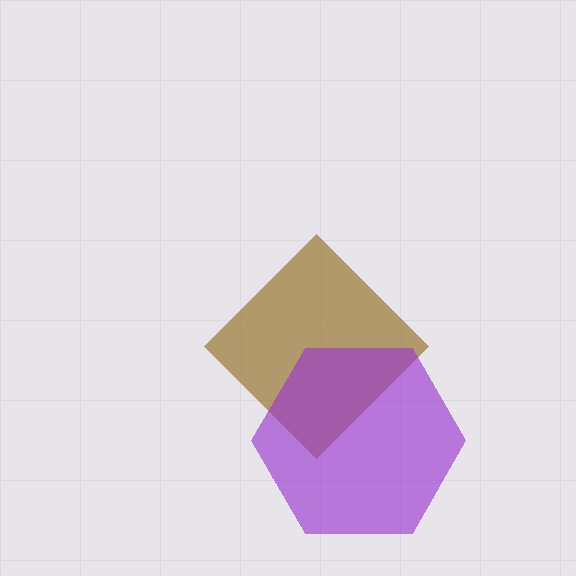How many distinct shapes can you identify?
There are 2 distinct shapes: a brown diamond, a purple hexagon.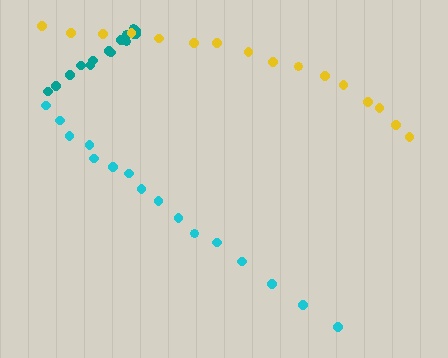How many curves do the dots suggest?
There are 3 distinct paths.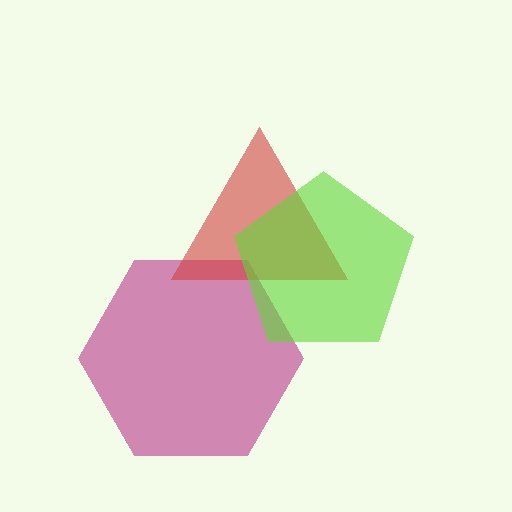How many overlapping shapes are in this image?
There are 3 overlapping shapes in the image.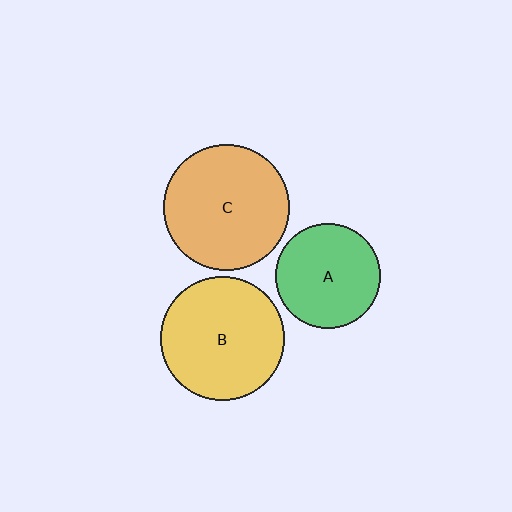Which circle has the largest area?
Circle C (orange).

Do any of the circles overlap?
No, none of the circles overlap.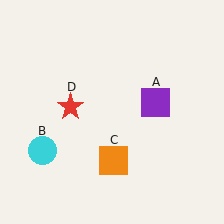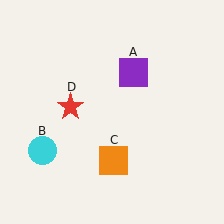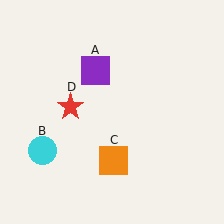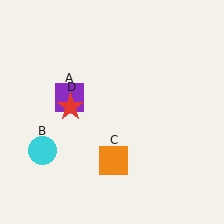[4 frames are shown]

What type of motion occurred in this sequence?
The purple square (object A) rotated counterclockwise around the center of the scene.